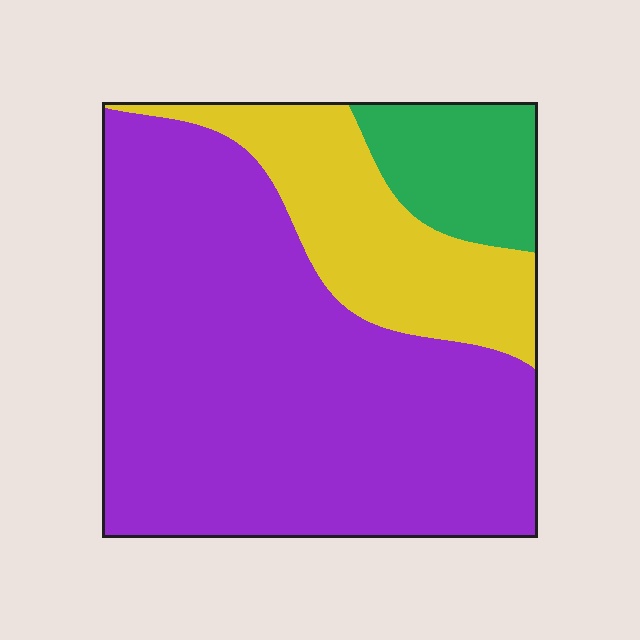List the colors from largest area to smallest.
From largest to smallest: purple, yellow, green.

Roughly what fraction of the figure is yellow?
Yellow takes up about one fifth (1/5) of the figure.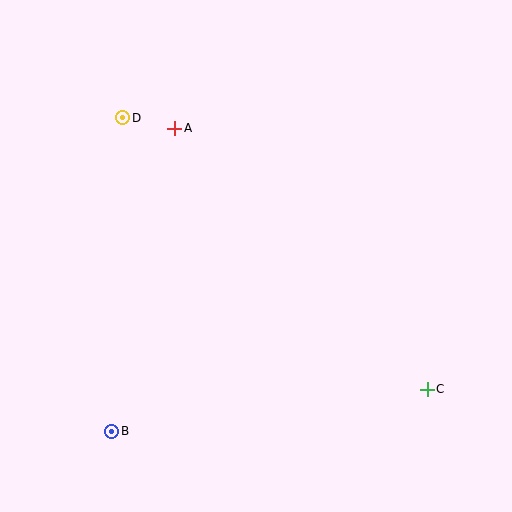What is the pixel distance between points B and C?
The distance between B and C is 318 pixels.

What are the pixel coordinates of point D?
Point D is at (123, 118).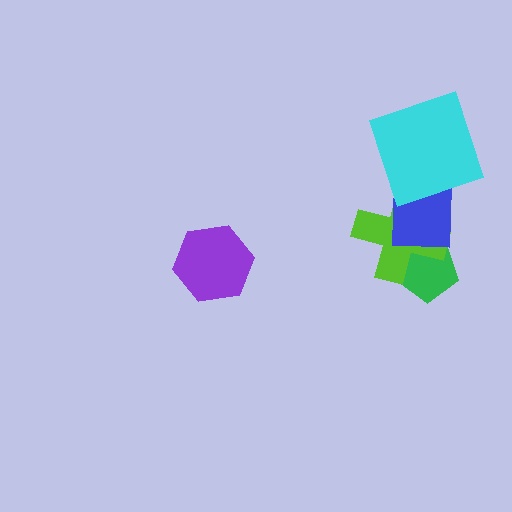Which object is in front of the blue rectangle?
The cyan square is in front of the blue rectangle.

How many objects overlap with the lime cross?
2 objects overlap with the lime cross.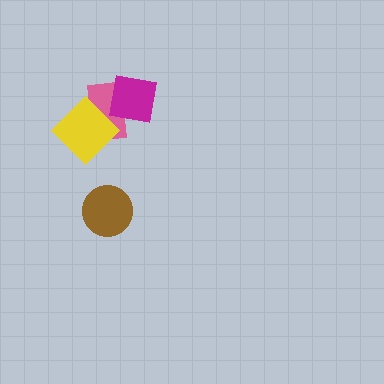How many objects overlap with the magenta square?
1 object overlaps with the magenta square.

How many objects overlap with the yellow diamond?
1 object overlaps with the yellow diamond.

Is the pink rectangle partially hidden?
Yes, it is partially covered by another shape.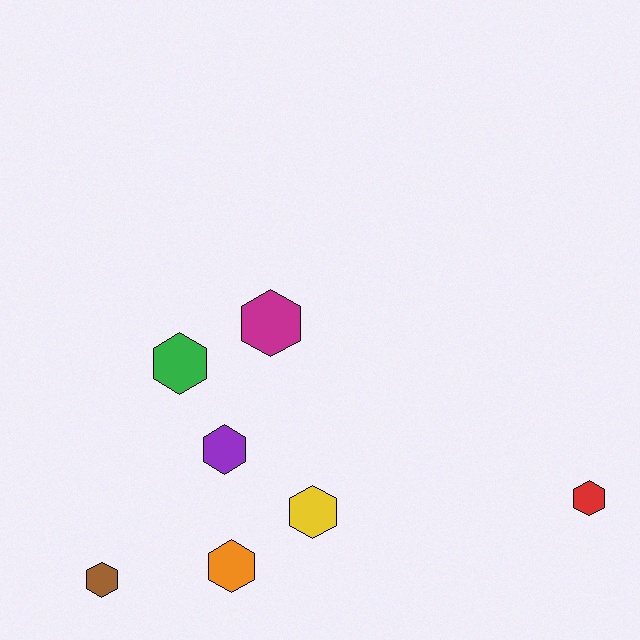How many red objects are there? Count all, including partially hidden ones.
There is 1 red object.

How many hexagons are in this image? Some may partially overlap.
There are 7 hexagons.